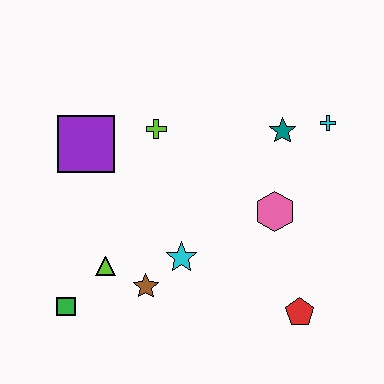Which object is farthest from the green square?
The cyan cross is farthest from the green square.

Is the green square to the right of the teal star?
No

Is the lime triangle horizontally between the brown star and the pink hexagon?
No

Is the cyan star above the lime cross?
No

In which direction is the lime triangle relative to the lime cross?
The lime triangle is below the lime cross.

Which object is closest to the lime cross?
The purple square is closest to the lime cross.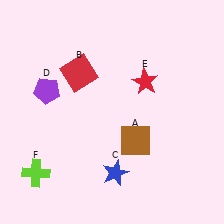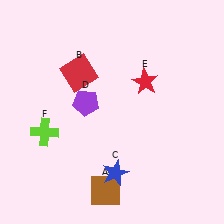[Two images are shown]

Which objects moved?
The objects that moved are: the brown square (A), the purple pentagon (D), the lime cross (F).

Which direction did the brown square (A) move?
The brown square (A) moved down.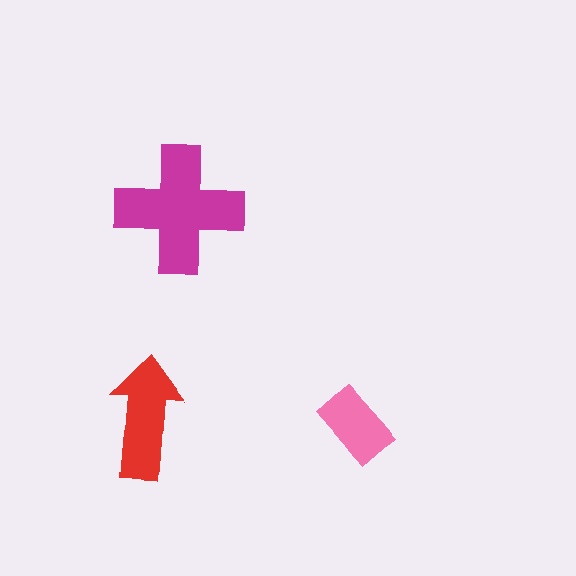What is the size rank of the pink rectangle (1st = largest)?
3rd.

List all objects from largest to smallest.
The magenta cross, the red arrow, the pink rectangle.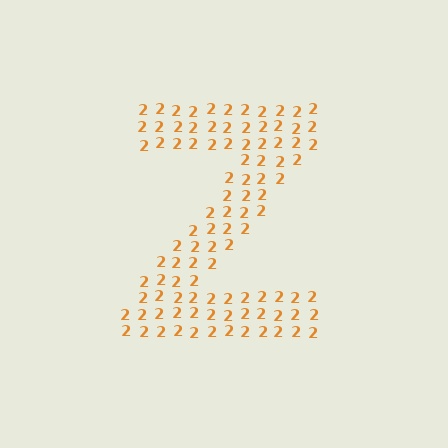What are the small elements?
The small elements are digit 2's.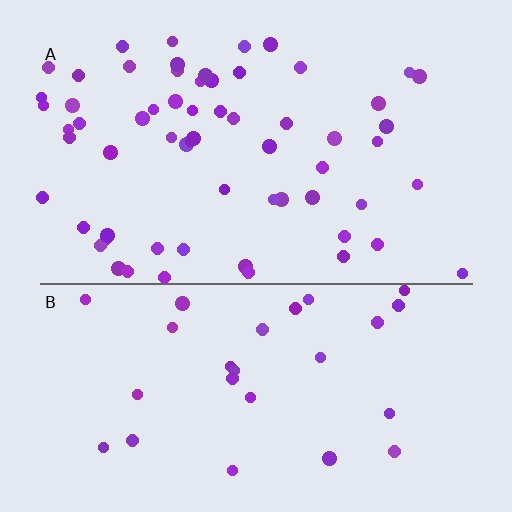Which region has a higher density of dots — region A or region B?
A (the top).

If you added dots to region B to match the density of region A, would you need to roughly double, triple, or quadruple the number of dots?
Approximately double.